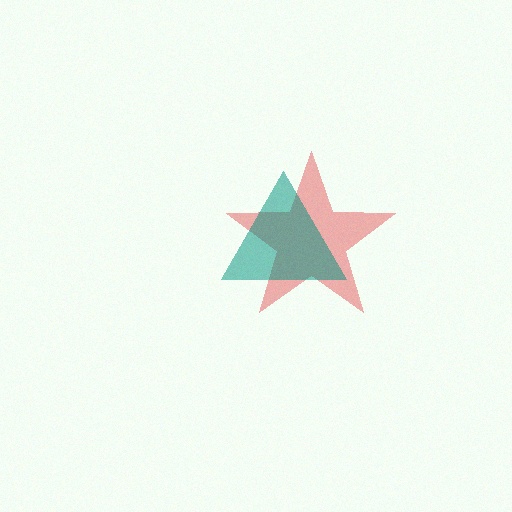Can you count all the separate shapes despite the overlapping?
Yes, there are 2 separate shapes.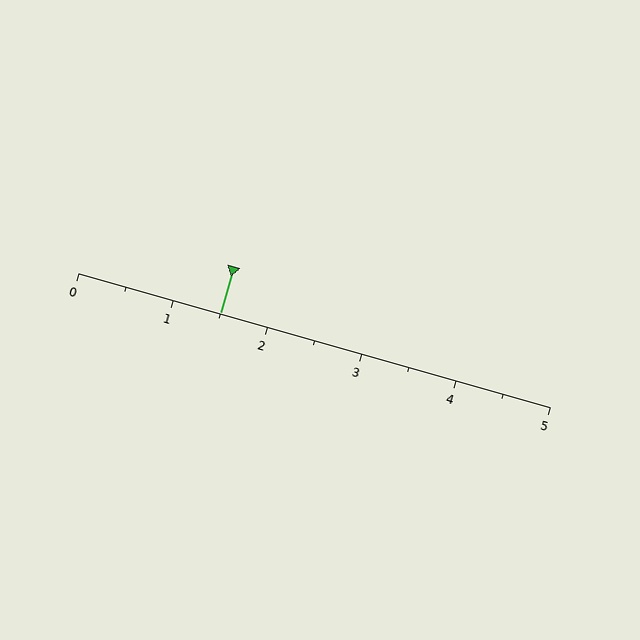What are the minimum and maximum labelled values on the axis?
The axis runs from 0 to 5.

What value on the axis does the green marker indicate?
The marker indicates approximately 1.5.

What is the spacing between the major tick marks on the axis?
The major ticks are spaced 1 apart.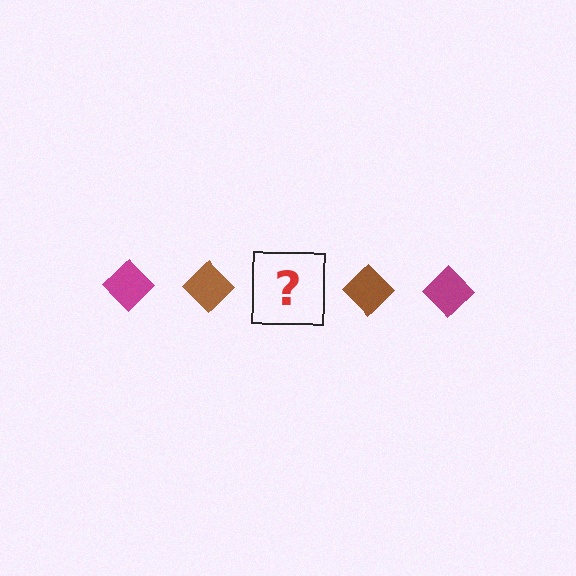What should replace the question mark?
The question mark should be replaced with a magenta diamond.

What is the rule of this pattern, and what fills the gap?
The rule is that the pattern cycles through magenta, brown diamonds. The gap should be filled with a magenta diamond.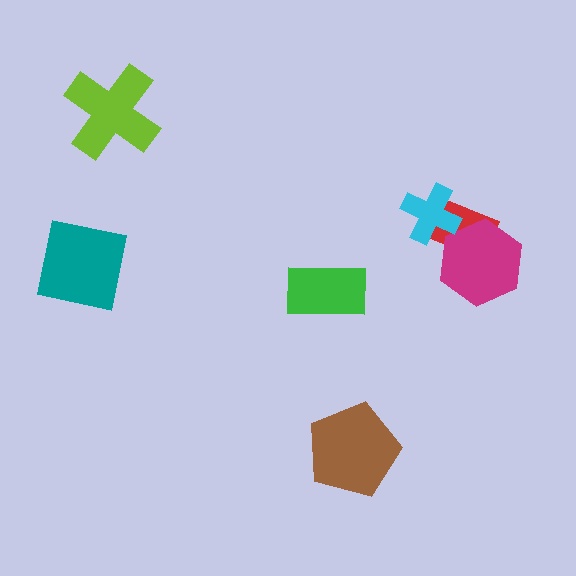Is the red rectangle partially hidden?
Yes, it is partially covered by another shape.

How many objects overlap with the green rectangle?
0 objects overlap with the green rectangle.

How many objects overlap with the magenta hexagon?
1 object overlaps with the magenta hexagon.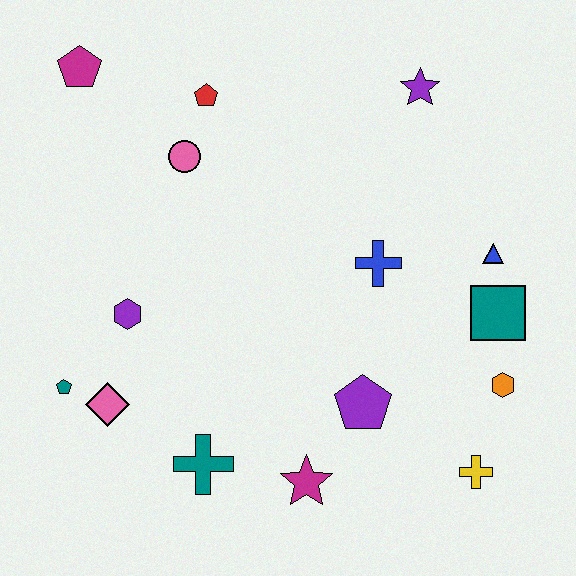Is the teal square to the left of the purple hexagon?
No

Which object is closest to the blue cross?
The blue triangle is closest to the blue cross.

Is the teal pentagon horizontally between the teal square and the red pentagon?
No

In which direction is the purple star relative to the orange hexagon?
The purple star is above the orange hexagon.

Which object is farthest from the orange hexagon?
The magenta pentagon is farthest from the orange hexagon.